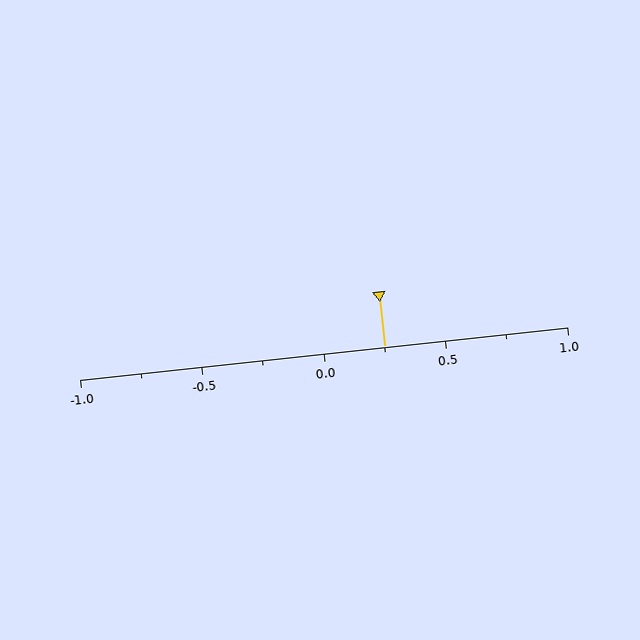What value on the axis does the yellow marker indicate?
The marker indicates approximately 0.25.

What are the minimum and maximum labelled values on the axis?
The axis runs from -1.0 to 1.0.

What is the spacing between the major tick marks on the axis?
The major ticks are spaced 0.5 apart.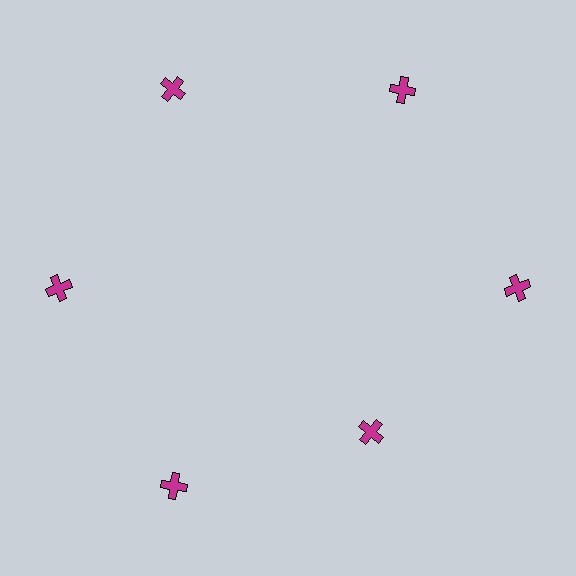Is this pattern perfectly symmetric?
No. The 6 magenta crosses are arranged in a ring, but one element near the 5 o'clock position is pulled inward toward the center, breaking the 6-fold rotational symmetry.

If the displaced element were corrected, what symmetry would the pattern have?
It would have 6-fold rotational symmetry — the pattern would map onto itself every 60 degrees.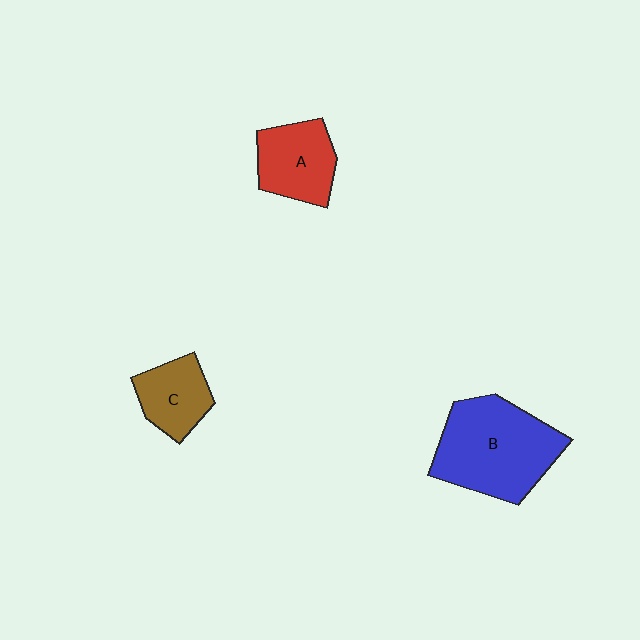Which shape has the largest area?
Shape B (blue).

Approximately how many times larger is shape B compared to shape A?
Approximately 1.8 times.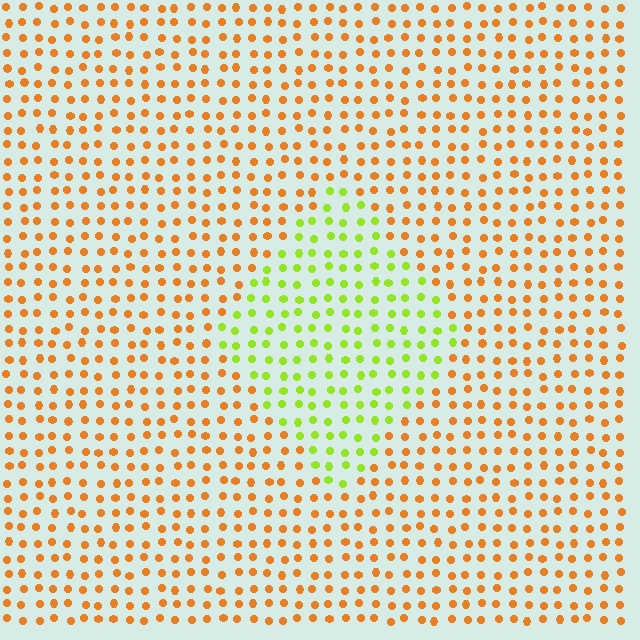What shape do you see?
I see a diamond.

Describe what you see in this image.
The image is filled with small orange elements in a uniform arrangement. A diamond-shaped region is visible where the elements are tinted to a slightly different hue, forming a subtle color boundary.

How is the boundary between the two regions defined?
The boundary is defined purely by a slight shift in hue (about 58 degrees). Spacing, size, and orientation are identical on both sides.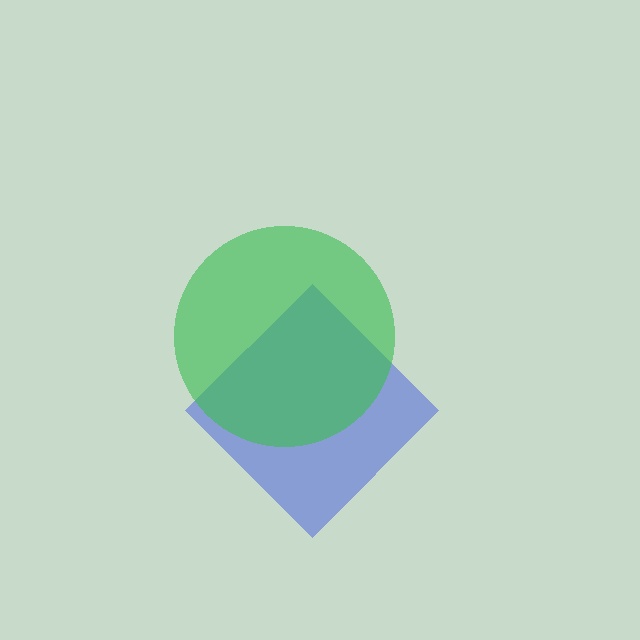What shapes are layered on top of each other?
The layered shapes are: a blue diamond, a green circle.